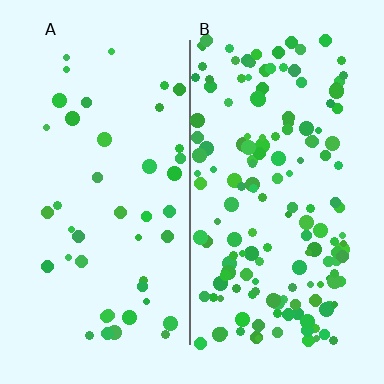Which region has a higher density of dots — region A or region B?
B (the right).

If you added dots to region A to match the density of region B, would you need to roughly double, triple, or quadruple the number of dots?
Approximately quadruple.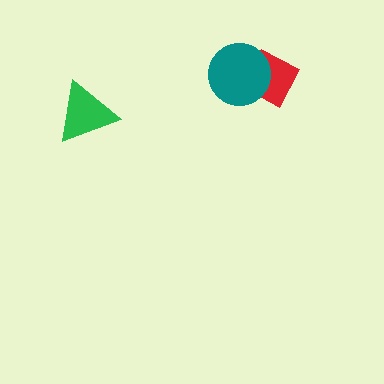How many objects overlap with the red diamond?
1 object overlaps with the red diamond.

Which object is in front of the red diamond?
The teal circle is in front of the red diamond.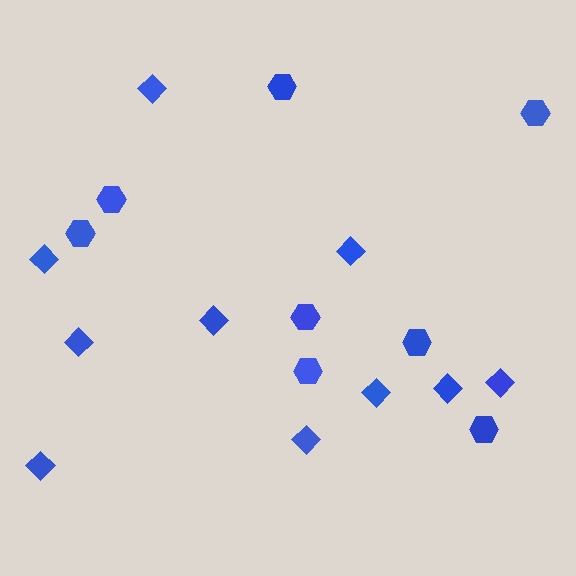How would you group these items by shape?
There are 2 groups: one group of hexagons (8) and one group of diamonds (10).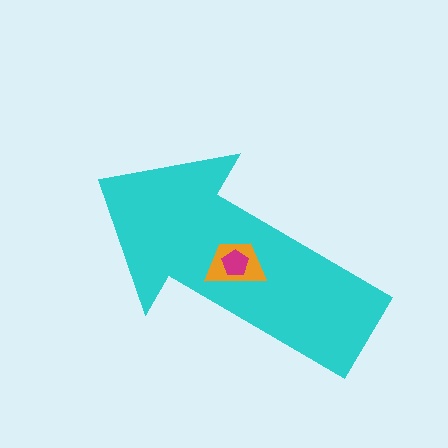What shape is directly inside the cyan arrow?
The orange trapezoid.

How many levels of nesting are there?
3.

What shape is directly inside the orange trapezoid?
The magenta pentagon.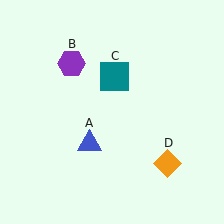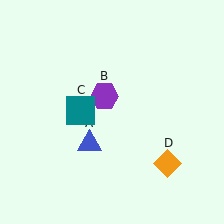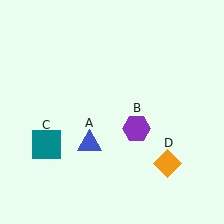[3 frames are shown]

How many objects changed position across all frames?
2 objects changed position: purple hexagon (object B), teal square (object C).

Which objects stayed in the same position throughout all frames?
Blue triangle (object A) and orange diamond (object D) remained stationary.